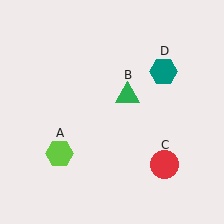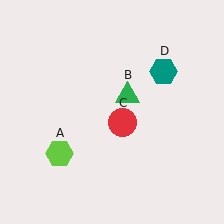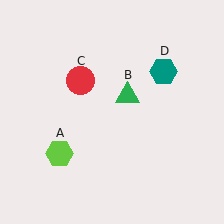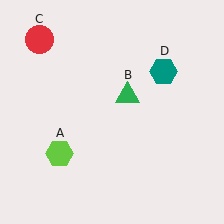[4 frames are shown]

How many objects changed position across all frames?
1 object changed position: red circle (object C).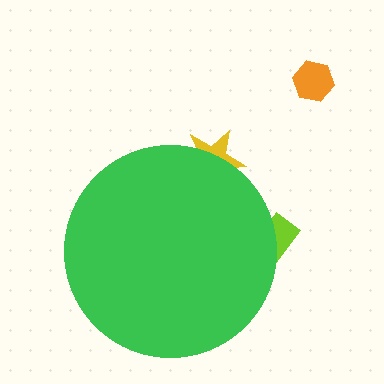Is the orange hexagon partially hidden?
No, the orange hexagon is fully visible.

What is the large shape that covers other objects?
A green circle.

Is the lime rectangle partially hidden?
Yes, the lime rectangle is partially hidden behind the green circle.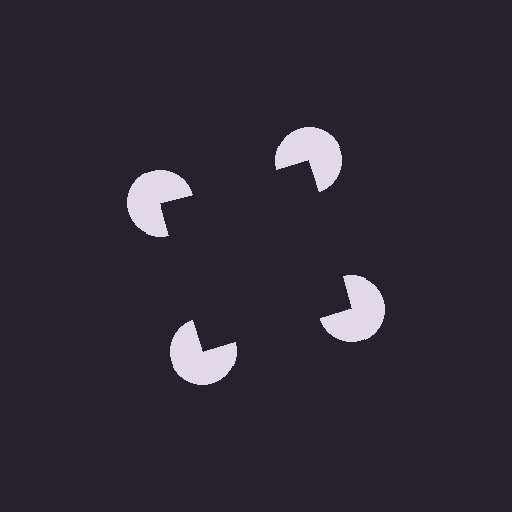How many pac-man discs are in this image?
There are 4 — one at each vertex of the illusory square.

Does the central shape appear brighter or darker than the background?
It typically appears slightly darker than the background, even though no actual brightness change is drawn.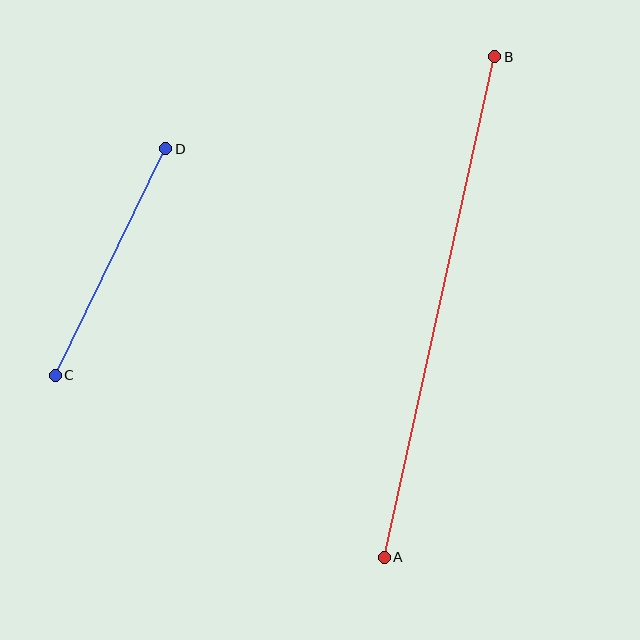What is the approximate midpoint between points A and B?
The midpoint is at approximately (440, 307) pixels.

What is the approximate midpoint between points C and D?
The midpoint is at approximately (111, 262) pixels.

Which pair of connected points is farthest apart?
Points A and B are farthest apart.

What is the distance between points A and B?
The distance is approximately 513 pixels.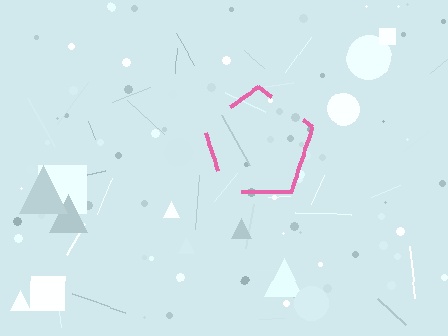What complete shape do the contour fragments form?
The contour fragments form a pentagon.